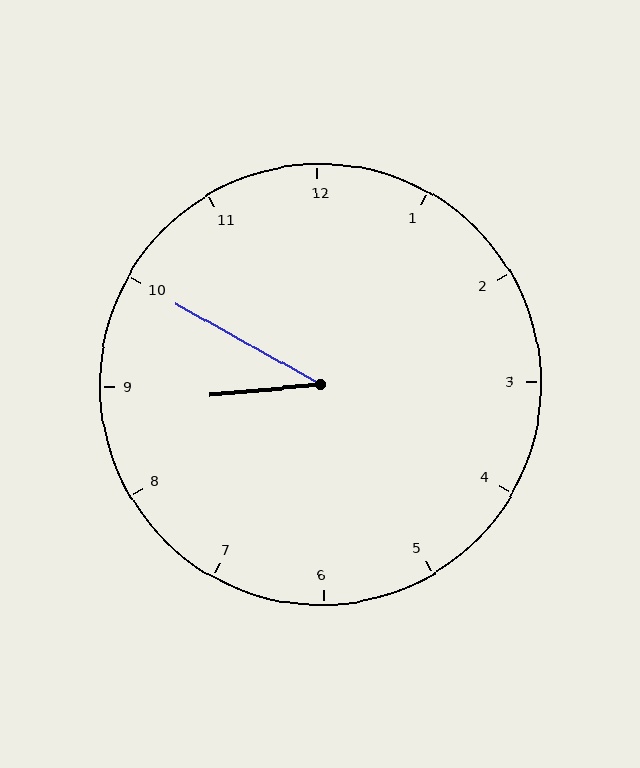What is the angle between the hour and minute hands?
Approximately 35 degrees.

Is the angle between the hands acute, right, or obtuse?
It is acute.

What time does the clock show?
8:50.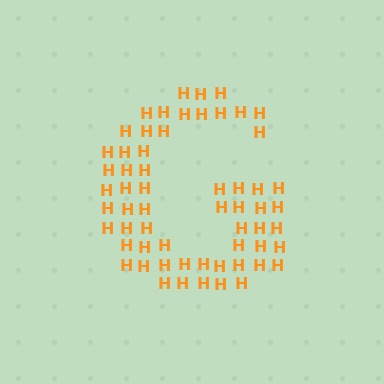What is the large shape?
The large shape is the letter G.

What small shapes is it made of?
It is made of small letter H's.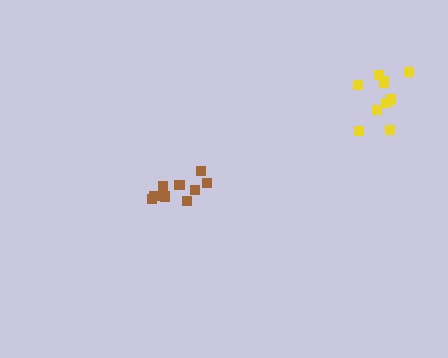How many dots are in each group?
Group 1: 10 dots, Group 2: 11 dots (21 total).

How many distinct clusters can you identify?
There are 2 distinct clusters.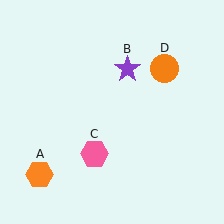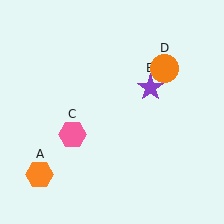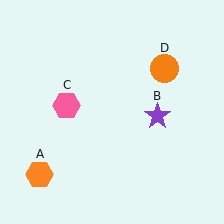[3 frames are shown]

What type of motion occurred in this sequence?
The purple star (object B), pink hexagon (object C) rotated clockwise around the center of the scene.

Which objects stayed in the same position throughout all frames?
Orange hexagon (object A) and orange circle (object D) remained stationary.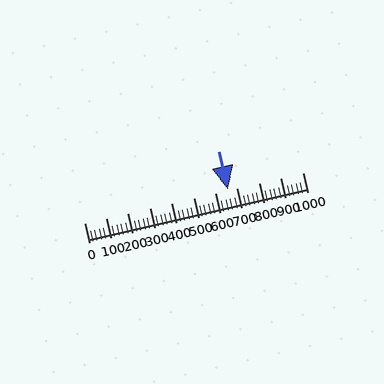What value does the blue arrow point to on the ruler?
The blue arrow points to approximately 660.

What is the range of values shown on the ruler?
The ruler shows values from 0 to 1000.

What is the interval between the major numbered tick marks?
The major tick marks are spaced 100 units apart.